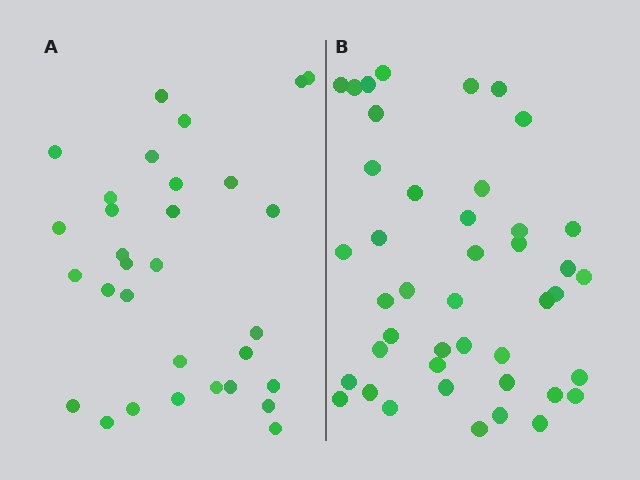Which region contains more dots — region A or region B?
Region B (the right region) has more dots.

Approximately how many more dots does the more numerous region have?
Region B has roughly 12 or so more dots than region A.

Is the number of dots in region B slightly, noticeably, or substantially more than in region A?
Region B has noticeably more, but not dramatically so. The ratio is roughly 1.4 to 1.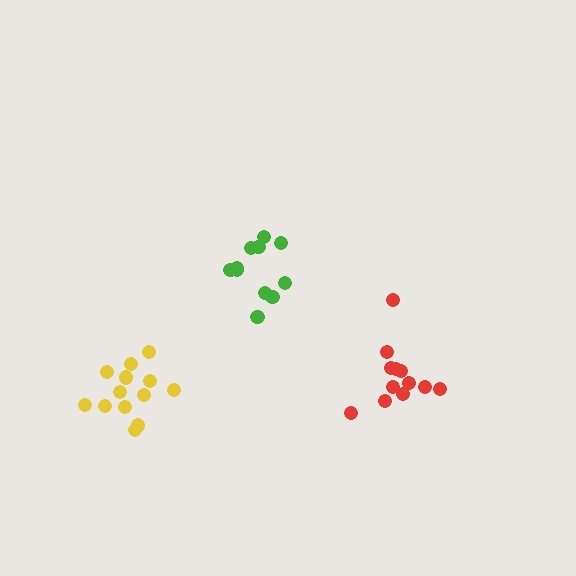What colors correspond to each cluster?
The clusters are colored: red, yellow, green.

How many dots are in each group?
Group 1: 12 dots, Group 2: 13 dots, Group 3: 11 dots (36 total).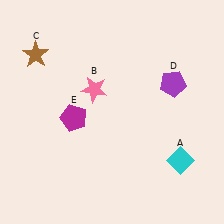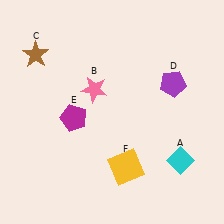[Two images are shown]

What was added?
A yellow square (F) was added in Image 2.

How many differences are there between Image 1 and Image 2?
There is 1 difference between the two images.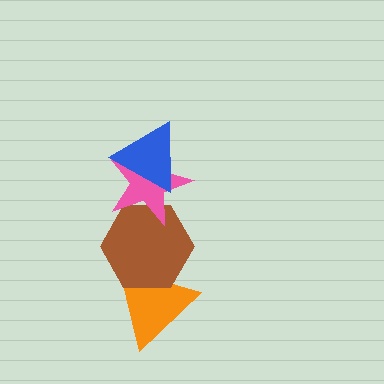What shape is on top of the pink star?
The blue triangle is on top of the pink star.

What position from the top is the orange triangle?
The orange triangle is 4th from the top.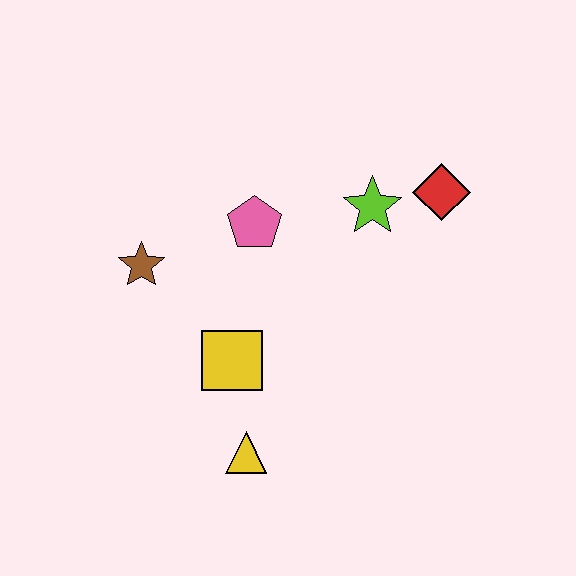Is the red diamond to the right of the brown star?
Yes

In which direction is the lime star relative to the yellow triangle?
The lime star is above the yellow triangle.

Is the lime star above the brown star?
Yes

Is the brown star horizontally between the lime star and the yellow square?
No